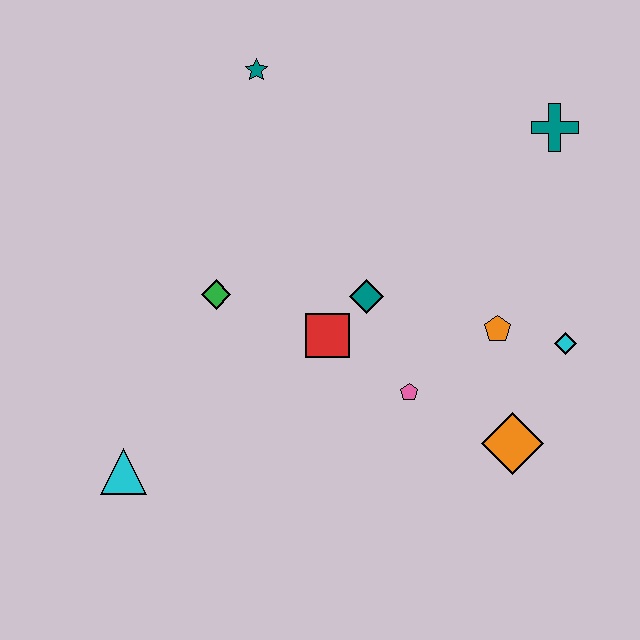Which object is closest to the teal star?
The green diamond is closest to the teal star.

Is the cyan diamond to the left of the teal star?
No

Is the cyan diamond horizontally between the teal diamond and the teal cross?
No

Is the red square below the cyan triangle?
No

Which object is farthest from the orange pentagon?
The cyan triangle is farthest from the orange pentagon.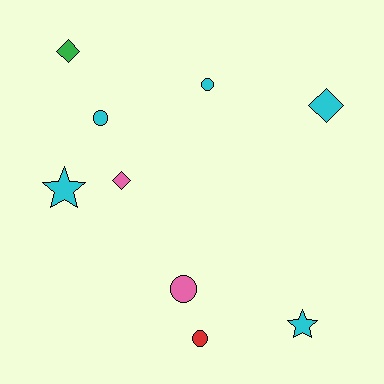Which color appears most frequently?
Cyan, with 5 objects.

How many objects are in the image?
There are 9 objects.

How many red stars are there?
There are no red stars.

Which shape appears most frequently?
Circle, with 4 objects.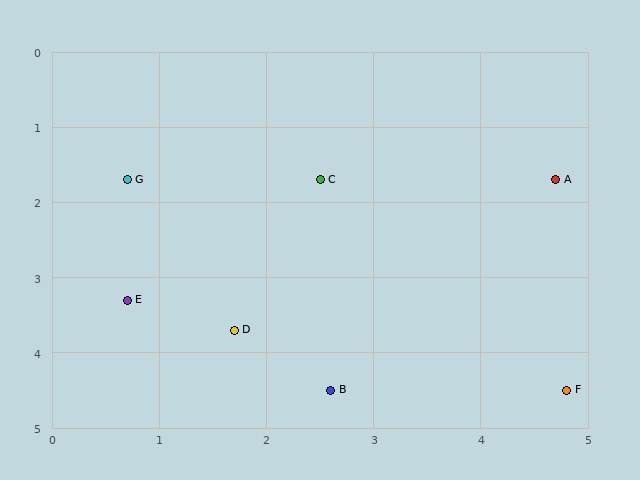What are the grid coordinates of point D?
Point D is at approximately (1.7, 3.7).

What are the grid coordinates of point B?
Point B is at approximately (2.6, 4.5).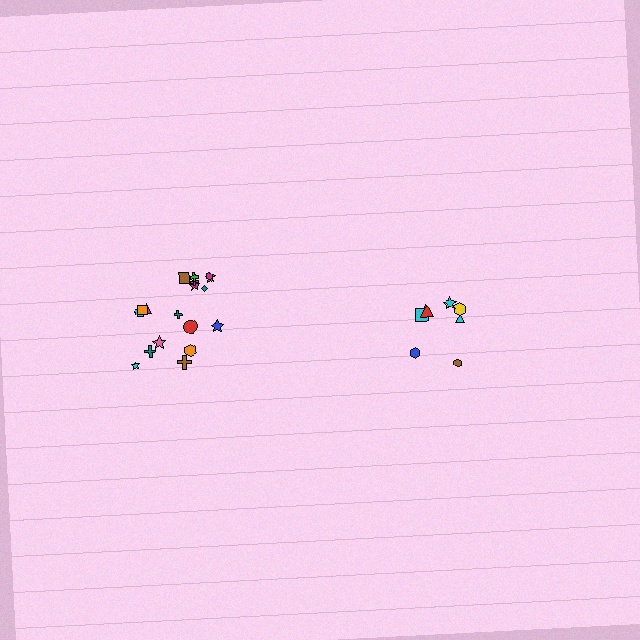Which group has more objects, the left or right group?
The left group.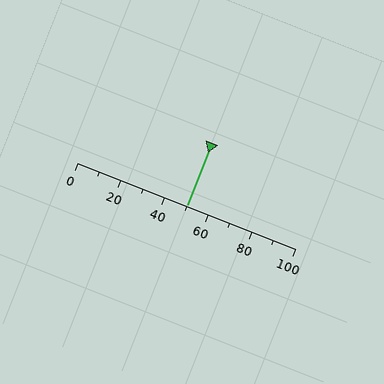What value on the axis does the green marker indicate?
The marker indicates approximately 50.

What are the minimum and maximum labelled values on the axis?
The axis runs from 0 to 100.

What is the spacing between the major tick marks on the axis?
The major ticks are spaced 20 apart.